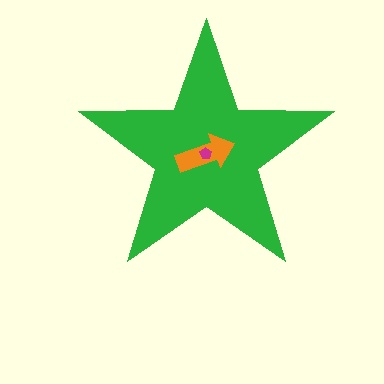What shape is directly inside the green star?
The orange arrow.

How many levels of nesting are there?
3.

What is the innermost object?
The magenta pentagon.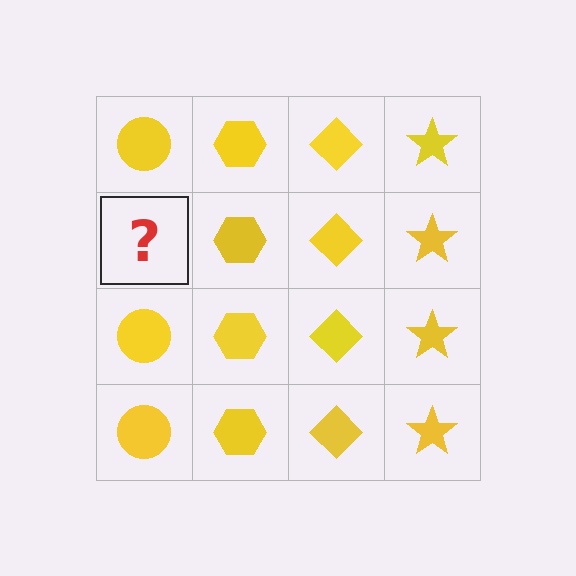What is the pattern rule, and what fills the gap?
The rule is that each column has a consistent shape. The gap should be filled with a yellow circle.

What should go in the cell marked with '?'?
The missing cell should contain a yellow circle.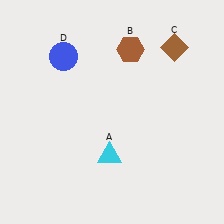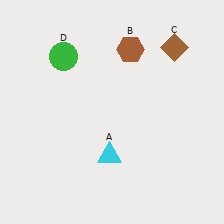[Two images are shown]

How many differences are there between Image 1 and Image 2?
There is 1 difference between the two images.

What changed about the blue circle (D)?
In Image 1, D is blue. In Image 2, it changed to green.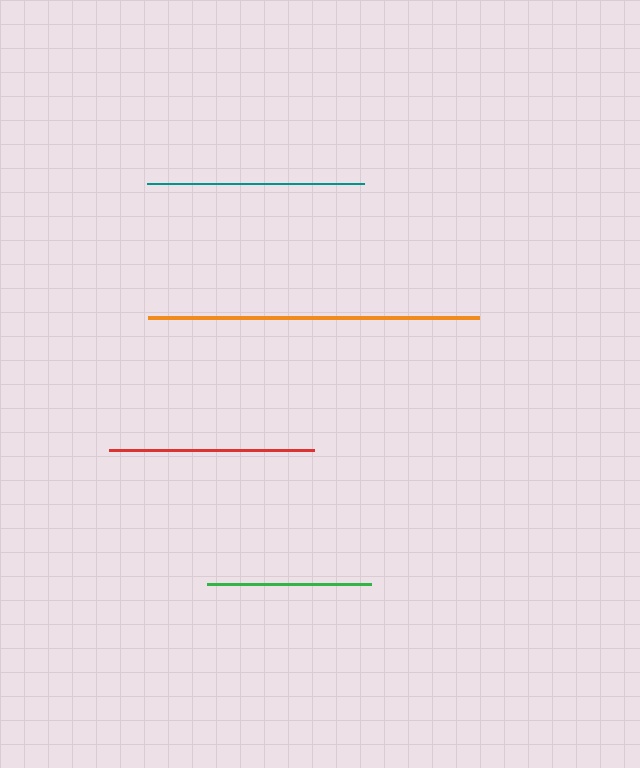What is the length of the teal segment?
The teal segment is approximately 217 pixels long.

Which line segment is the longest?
The orange line is the longest at approximately 331 pixels.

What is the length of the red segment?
The red segment is approximately 206 pixels long.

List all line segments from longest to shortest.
From longest to shortest: orange, teal, red, green.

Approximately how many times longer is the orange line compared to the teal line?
The orange line is approximately 1.5 times the length of the teal line.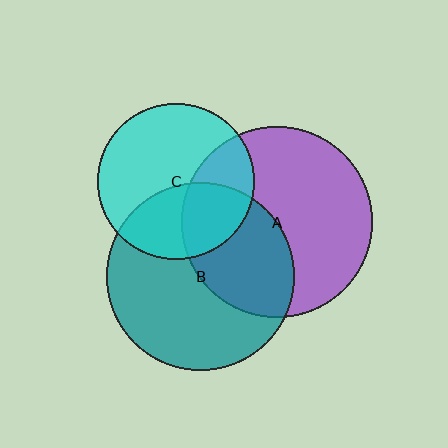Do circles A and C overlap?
Yes.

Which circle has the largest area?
Circle A (purple).